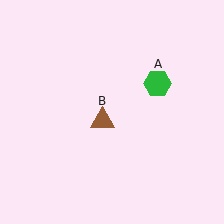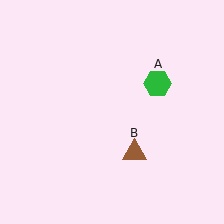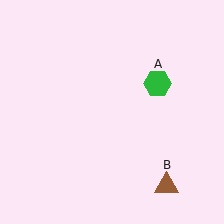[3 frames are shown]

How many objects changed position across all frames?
1 object changed position: brown triangle (object B).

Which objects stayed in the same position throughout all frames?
Green hexagon (object A) remained stationary.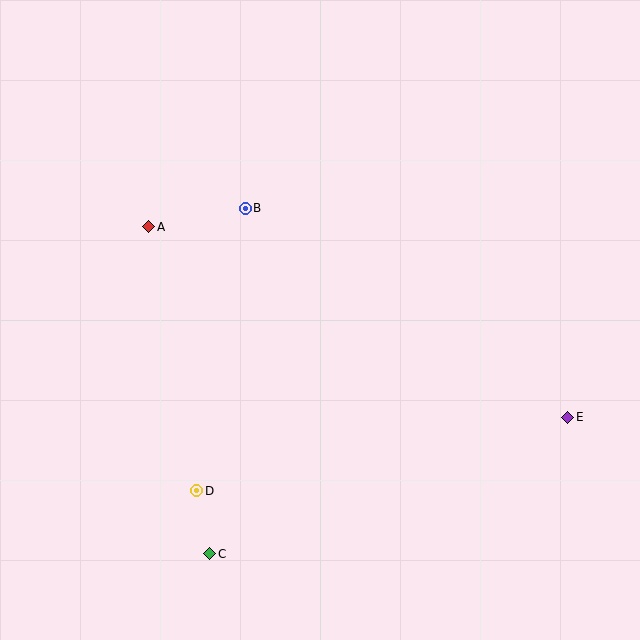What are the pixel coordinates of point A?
Point A is at (149, 227).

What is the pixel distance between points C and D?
The distance between C and D is 65 pixels.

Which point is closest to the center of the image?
Point B at (245, 208) is closest to the center.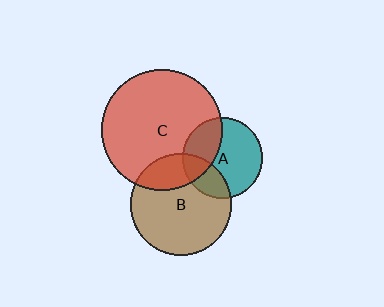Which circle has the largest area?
Circle C (red).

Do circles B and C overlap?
Yes.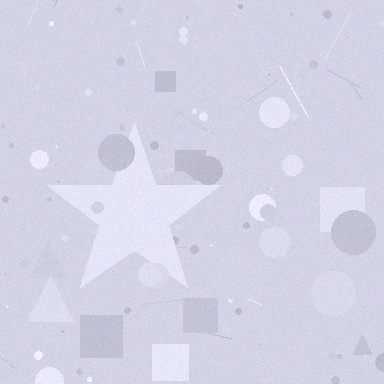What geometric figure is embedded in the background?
A star is embedded in the background.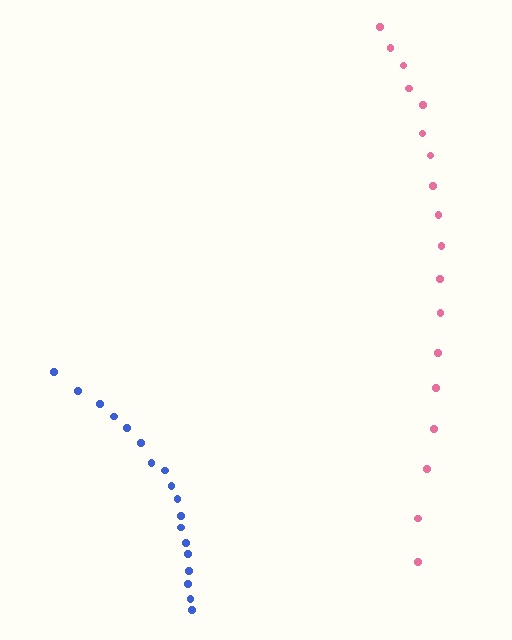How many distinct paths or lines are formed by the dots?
There are 2 distinct paths.